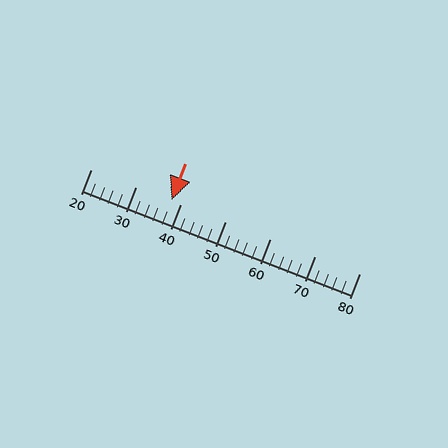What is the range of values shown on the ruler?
The ruler shows values from 20 to 80.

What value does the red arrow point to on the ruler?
The red arrow points to approximately 38.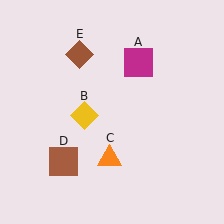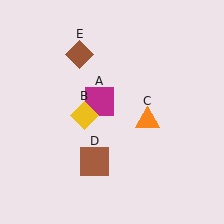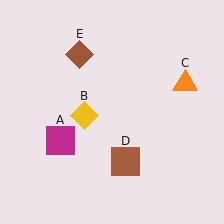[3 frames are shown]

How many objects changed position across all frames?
3 objects changed position: magenta square (object A), orange triangle (object C), brown square (object D).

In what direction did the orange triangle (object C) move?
The orange triangle (object C) moved up and to the right.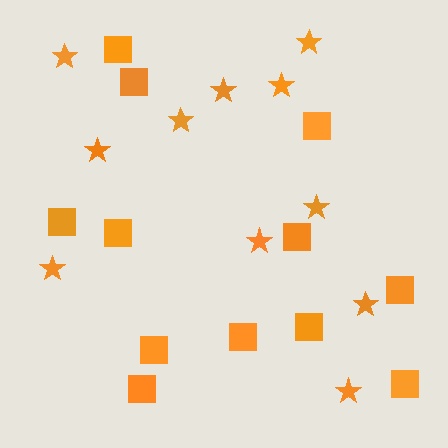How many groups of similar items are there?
There are 2 groups: one group of squares (12) and one group of stars (11).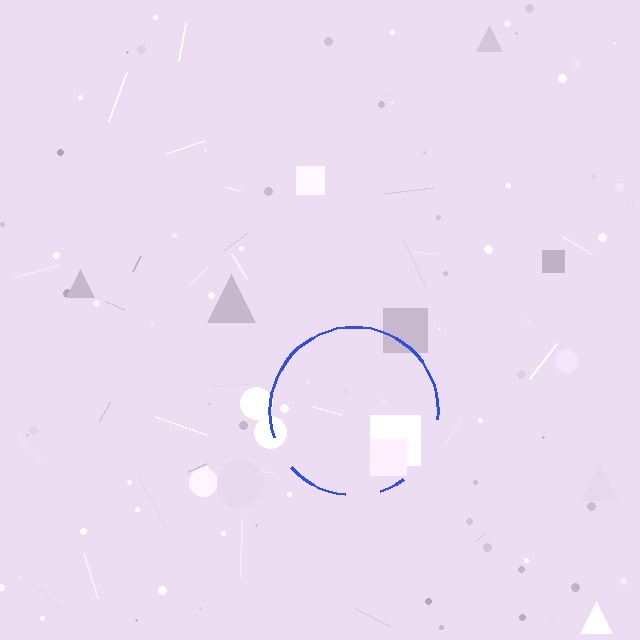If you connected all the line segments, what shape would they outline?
They would outline a circle.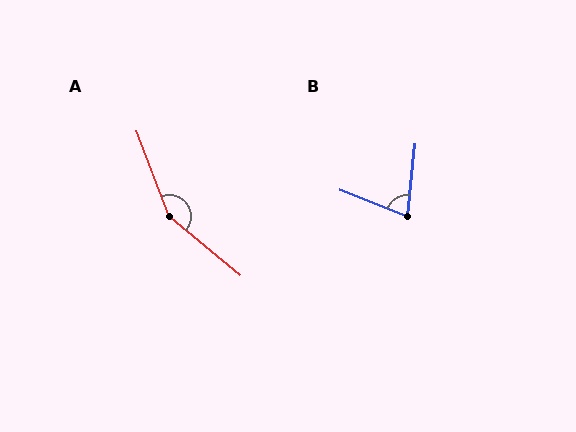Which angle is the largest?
A, at approximately 150 degrees.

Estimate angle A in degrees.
Approximately 150 degrees.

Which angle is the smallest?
B, at approximately 74 degrees.